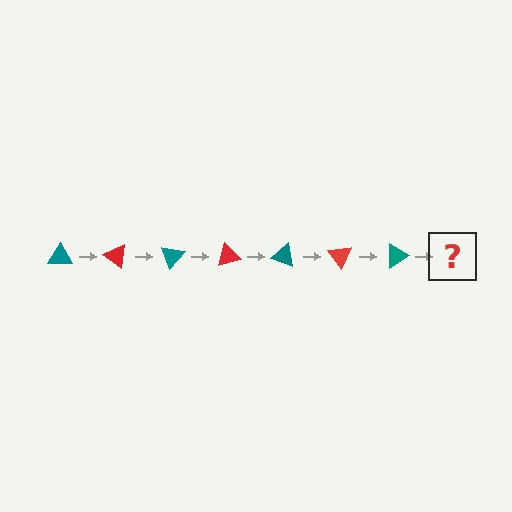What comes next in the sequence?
The next element should be a red triangle, rotated 245 degrees from the start.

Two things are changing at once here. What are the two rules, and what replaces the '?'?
The two rules are that it rotates 35 degrees each step and the color cycles through teal and red. The '?' should be a red triangle, rotated 245 degrees from the start.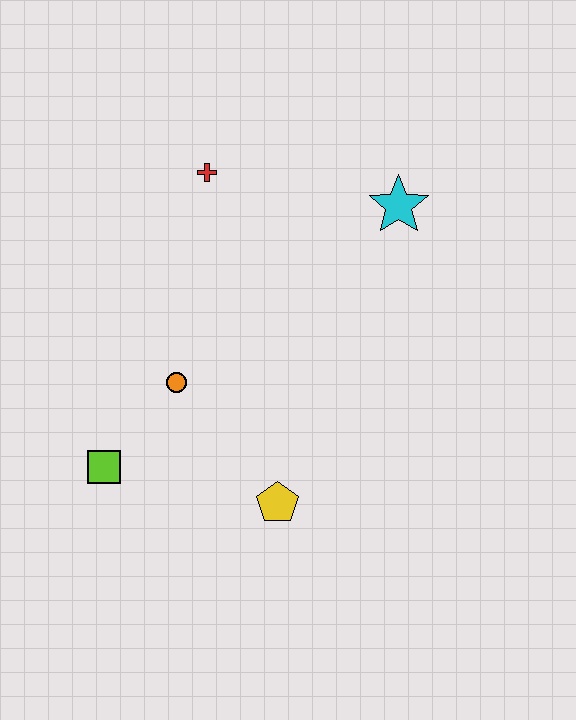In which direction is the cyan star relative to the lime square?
The cyan star is to the right of the lime square.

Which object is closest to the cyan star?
The red cross is closest to the cyan star.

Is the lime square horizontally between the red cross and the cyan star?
No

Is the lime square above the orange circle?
No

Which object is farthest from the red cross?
The yellow pentagon is farthest from the red cross.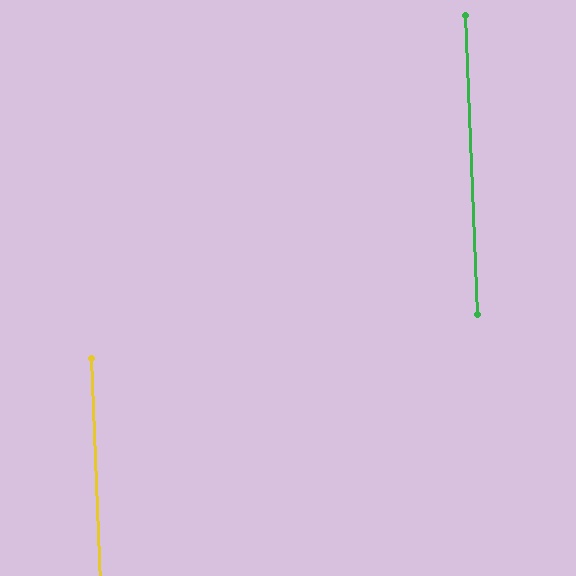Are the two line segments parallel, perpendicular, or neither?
Parallel — their directions differ by only 0.1°.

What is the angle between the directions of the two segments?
Approximately 0 degrees.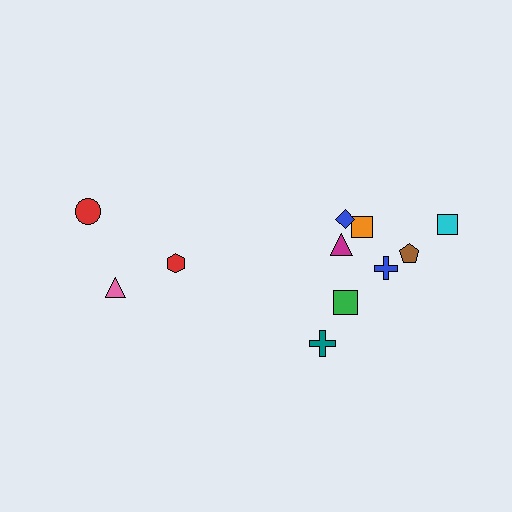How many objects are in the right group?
There are 8 objects.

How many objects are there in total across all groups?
There are 11 objects.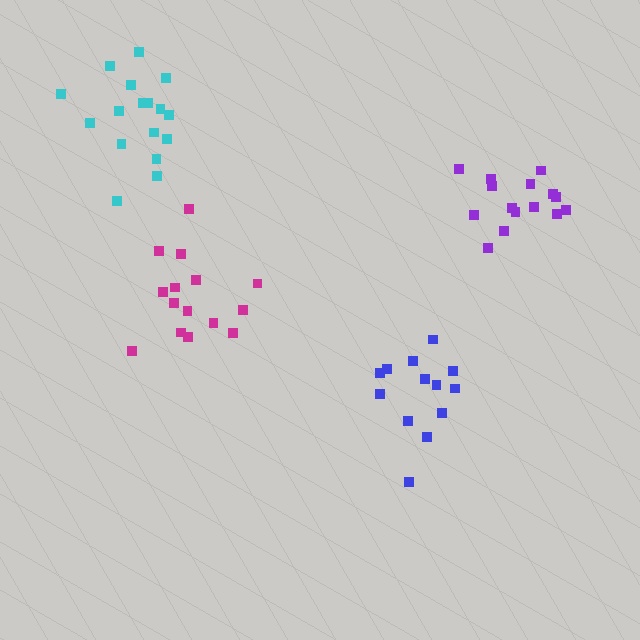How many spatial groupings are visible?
There are 4 spatial groupings.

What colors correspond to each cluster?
The clusters are colored: magenta, purple, blue, cyan.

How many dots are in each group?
Group 1: 15 dots, Group 2: 15 dots, Group 3: 13 dots, Group 4: 17 dots (60 total).